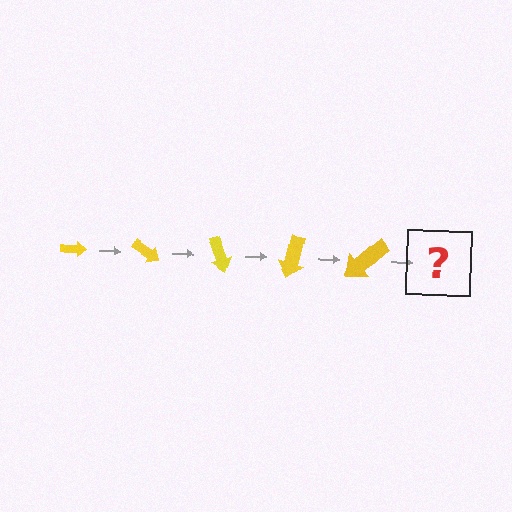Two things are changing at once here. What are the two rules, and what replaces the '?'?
The two rules are that the arrow grows larger each step and it rotates 35 degrees each step. The '?' should be an arrow, larger than the previous one and rotated 175 degrees from the start.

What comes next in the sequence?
The next element should be an arrow, larger than the previous one and rotated 175 degrees from the start.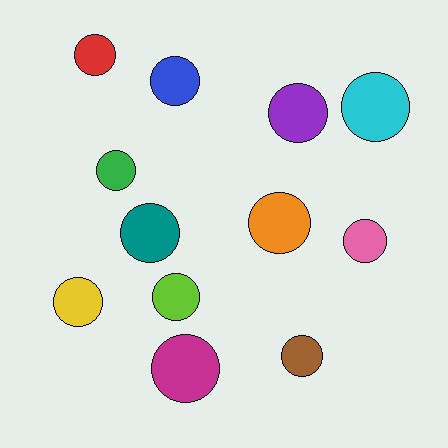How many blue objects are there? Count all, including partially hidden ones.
There is 1 blue object.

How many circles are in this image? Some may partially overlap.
There are 12 circles.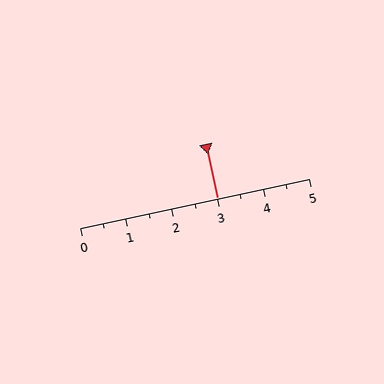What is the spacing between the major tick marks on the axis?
The major ticks are spaced 1 apart.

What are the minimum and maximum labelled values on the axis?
The axis runs from 0 to 5.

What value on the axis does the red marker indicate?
The marker indicates approximately 3.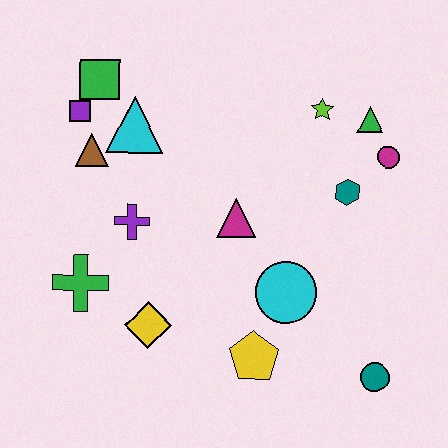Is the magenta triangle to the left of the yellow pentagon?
Yes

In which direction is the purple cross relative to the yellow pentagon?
The purple cross is above the yellow pentagon.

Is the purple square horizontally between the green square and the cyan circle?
No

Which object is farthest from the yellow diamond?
The green triangle is farthest from the yellow diamond.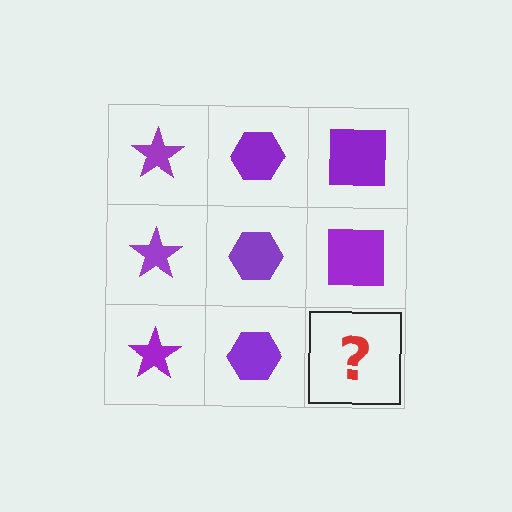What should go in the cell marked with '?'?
The missing cell should contain a purple square.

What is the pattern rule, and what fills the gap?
The rule is that each column has a consistent shape. The gap should be filled with a purple square.